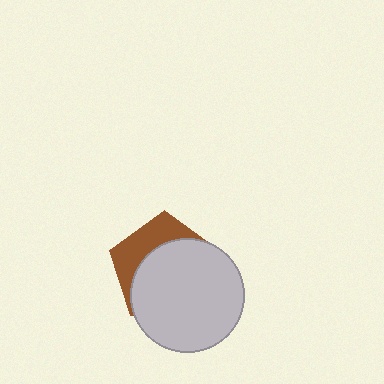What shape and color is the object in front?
The object in front is a light gray circle.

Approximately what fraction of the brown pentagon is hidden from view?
Roughly 67% of the brown pentagon is hidden behind the light gray circle.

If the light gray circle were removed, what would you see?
You would see the complete brown pentagon.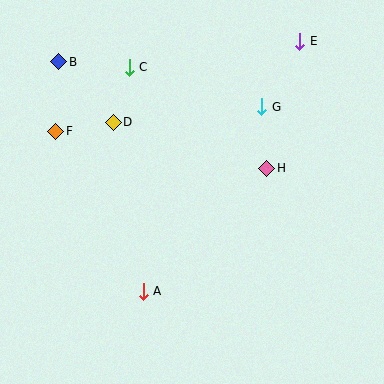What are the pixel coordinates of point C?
Point C is at (129, 67).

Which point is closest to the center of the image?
Point H at (267, 168) is closest to the center.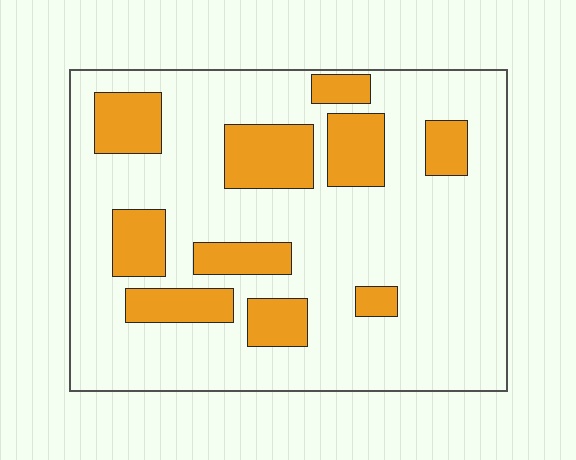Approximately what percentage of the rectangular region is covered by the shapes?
Approximately 25%.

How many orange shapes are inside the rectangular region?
10.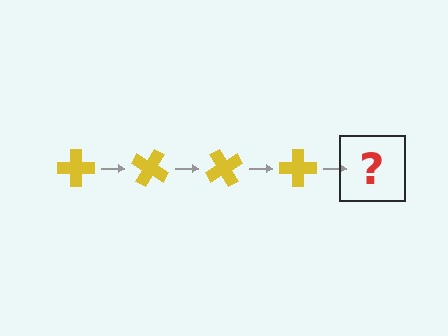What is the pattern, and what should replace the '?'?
The pattern is that the cross rotates 30 degrees each step. The '?' should be a yellow cross rotated 120 degrees.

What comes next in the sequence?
The next element should be a yellow cross rotated 120 degrees.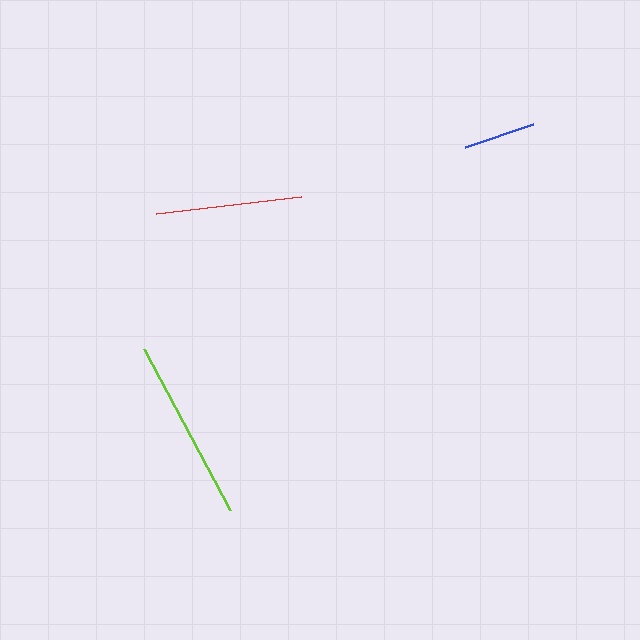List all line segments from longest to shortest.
From longest to shortest: lime, red, blue.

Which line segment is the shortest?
The blue line is the shortest at approximately 72 pixels.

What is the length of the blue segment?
The blue segment is approximately 72 pixels long.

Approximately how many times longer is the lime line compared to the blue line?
The lime line is approximately 2.5 times the length of the blue line.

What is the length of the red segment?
The red segment is approximately 146 pixels long.